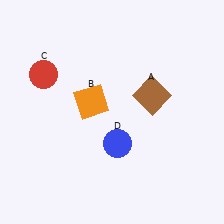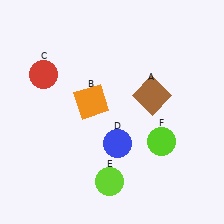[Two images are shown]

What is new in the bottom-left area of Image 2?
A lime circle (E) was added in the bottom-left area of Image 2.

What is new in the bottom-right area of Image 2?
A lime circle (F) was added in the bottom-right area of Image 2.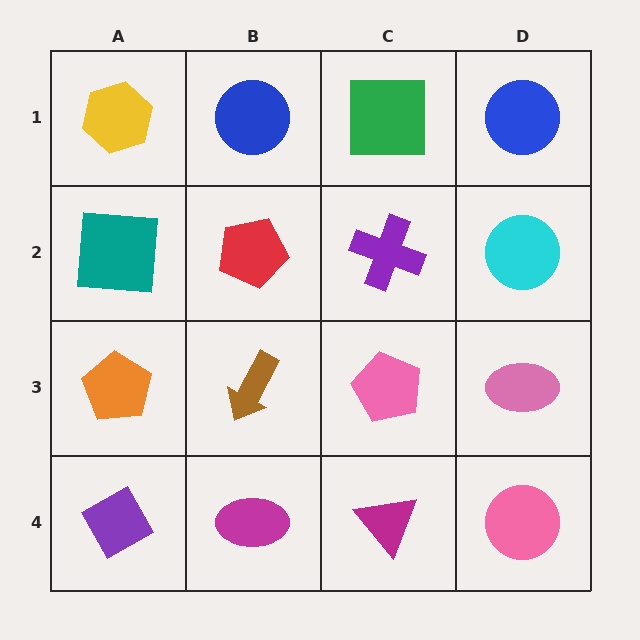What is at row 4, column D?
A pink circle.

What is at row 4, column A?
A purple diamond.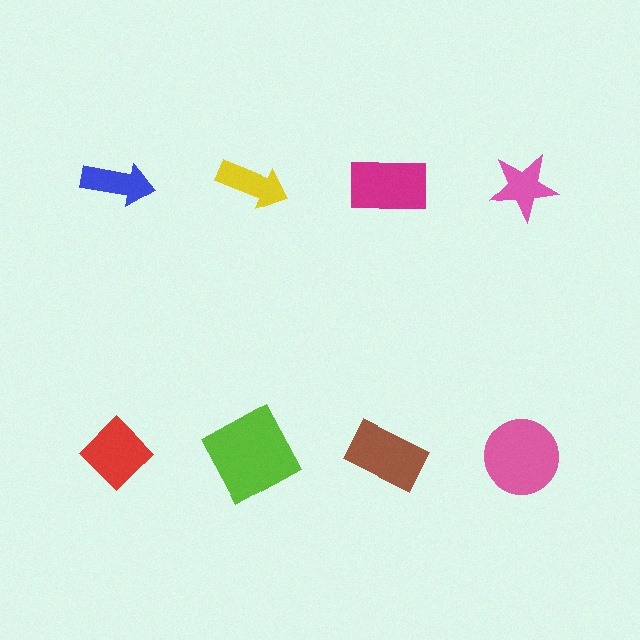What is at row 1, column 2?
A yellow arrow.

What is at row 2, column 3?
A brown rectangle.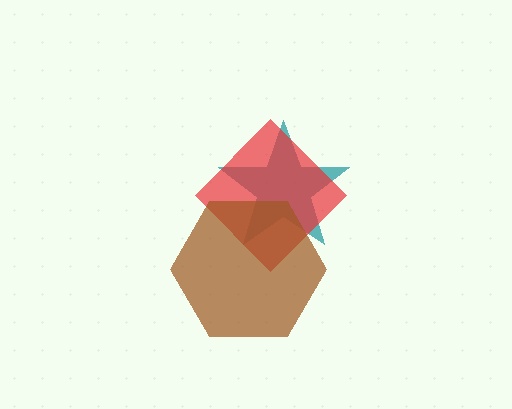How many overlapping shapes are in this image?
There are 3 overlapping shapes in the image.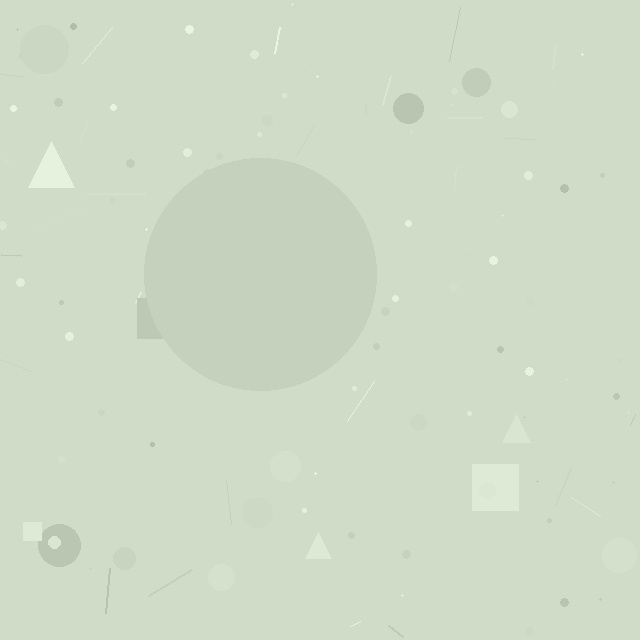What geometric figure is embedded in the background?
A circle is embedded in the background.